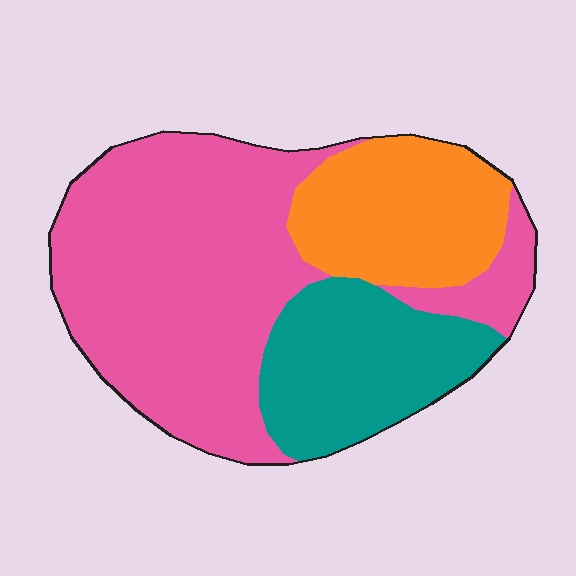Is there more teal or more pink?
Pink.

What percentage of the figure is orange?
Orange takes up about one fifth (1/5) of the figure.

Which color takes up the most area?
Pink, at roughly 55%.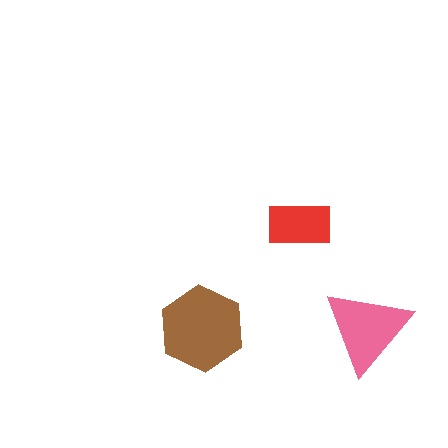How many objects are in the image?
There are 3 objects in the image.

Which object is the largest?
The brown hexagon.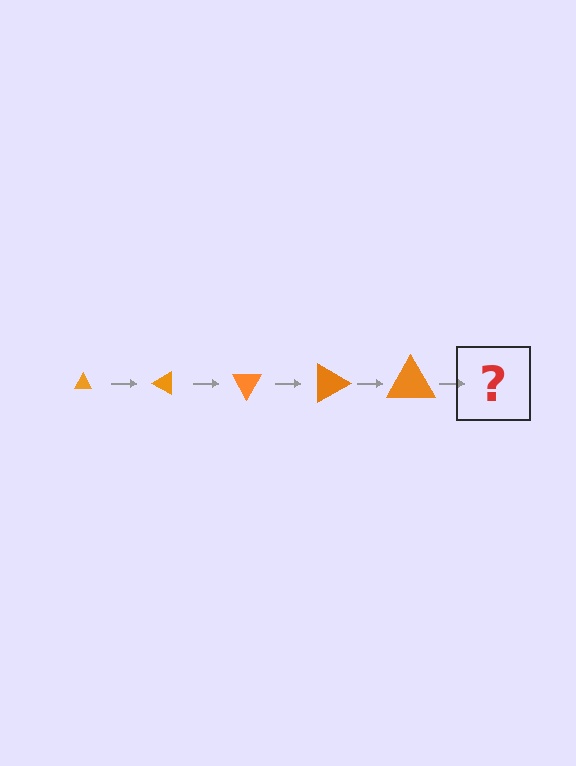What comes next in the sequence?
The next element should be a triangle, larger than the previous one and rotated 150 degrees from the start.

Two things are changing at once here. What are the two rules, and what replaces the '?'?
The two rules are that the triangle grows larger each step and it rotates 30 degrees each step. The '?' should be a triangle, larger than the previous one and rotated 150 degrees from the start.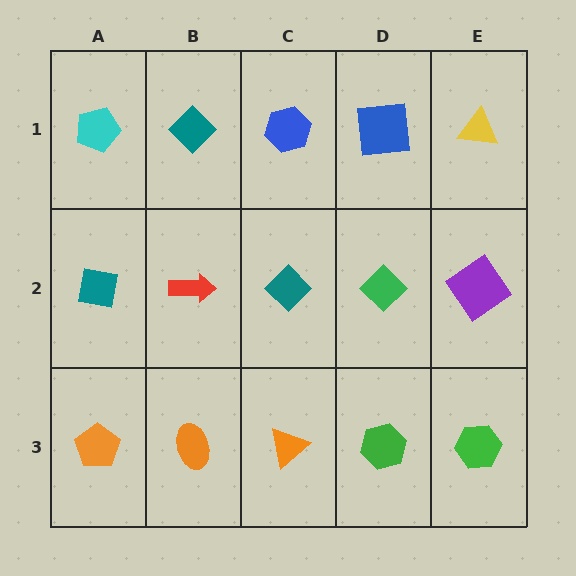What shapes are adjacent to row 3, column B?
A red arrow (row 2, column B), an orange pentagon (row 3, column A), an orange triangle (row 3, column C).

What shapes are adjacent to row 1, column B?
A red arrow (row 2, column B), a cyan pentagon (row 1, column A), a blue hexagon (row 1, column C).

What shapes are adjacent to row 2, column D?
A blue square (row 1, column D), a green hexagon (row 3, column D), a teal diamond (row 2, column C), a purple diamond (row 2, column E).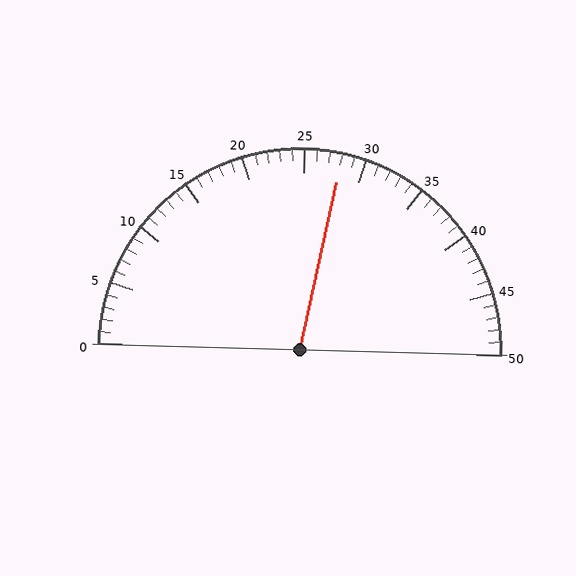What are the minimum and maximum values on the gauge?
The gauge ranges from 0 to 50.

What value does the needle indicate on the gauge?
The needle indicates approximately 28.